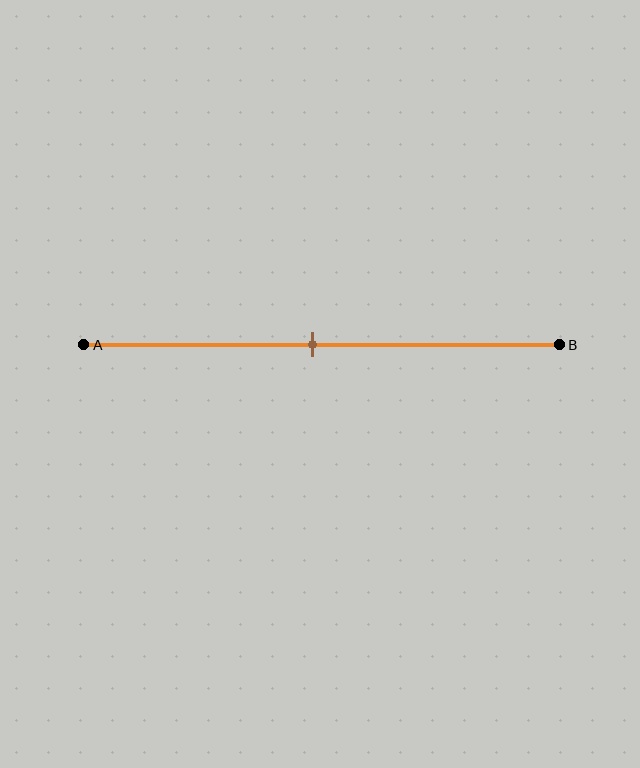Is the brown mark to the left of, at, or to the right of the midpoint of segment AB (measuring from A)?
The brown mark is approximately at the midpoint of segment AB.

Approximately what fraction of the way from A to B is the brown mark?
The brown mark is approximately 50% of the way from A to B.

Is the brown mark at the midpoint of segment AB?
Yes, the mark is approximately at the midpoint.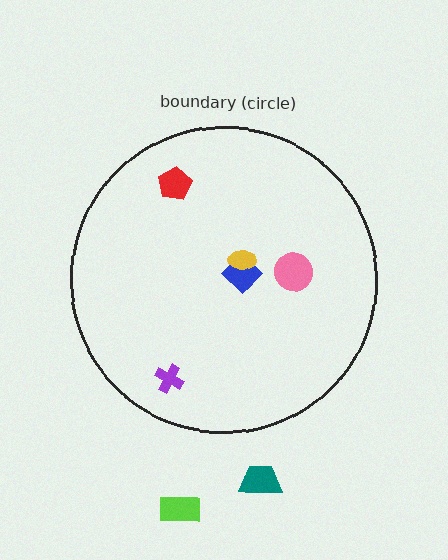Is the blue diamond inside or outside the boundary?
Inside.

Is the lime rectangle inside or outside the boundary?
Outside.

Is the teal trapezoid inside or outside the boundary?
Outside.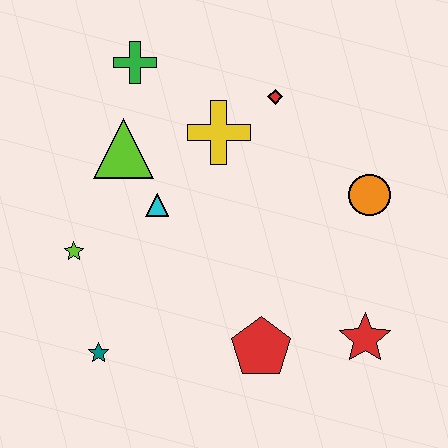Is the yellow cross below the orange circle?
No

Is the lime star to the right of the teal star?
No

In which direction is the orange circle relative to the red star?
The orange circle is above the red star.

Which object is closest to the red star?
The red pentagon is closest to the red star.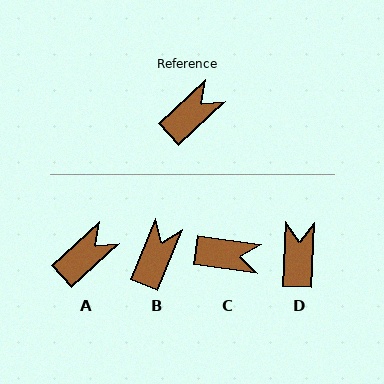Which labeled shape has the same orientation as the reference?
A.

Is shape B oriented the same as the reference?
No, it is off by about 25 degrees.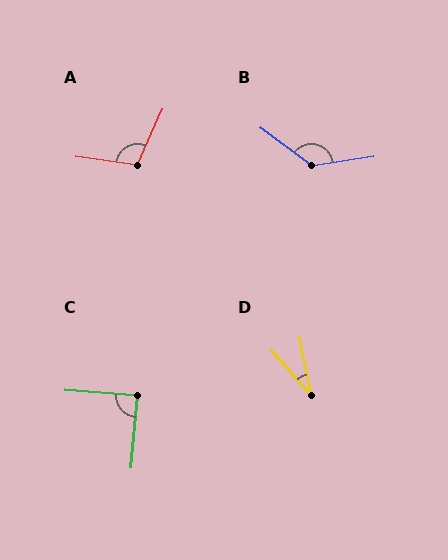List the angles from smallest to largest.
D (30°), C (89°), A (106°), B (135°).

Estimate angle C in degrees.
Approximately 89 degrees.